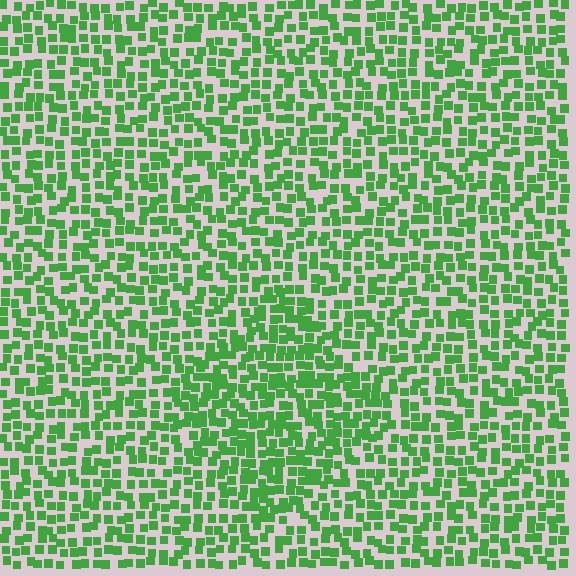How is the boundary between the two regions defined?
The boundary is defined by a change in element density (approximately 1.4x ratio). All elements are the same color, size, and shape.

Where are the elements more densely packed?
The elements are more densely packed inside the diamond boundary.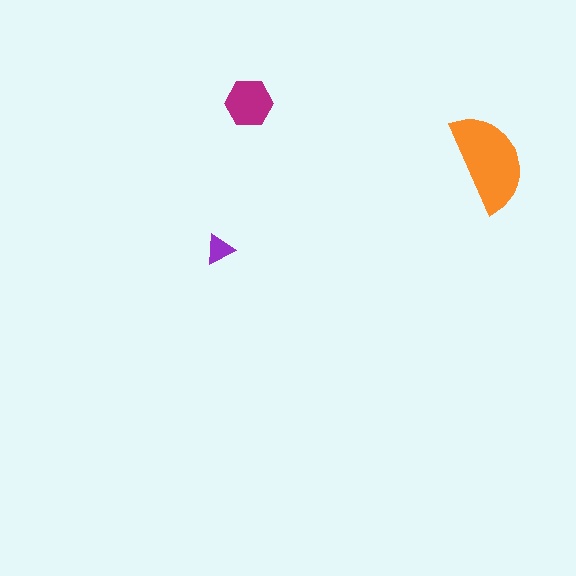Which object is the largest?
The orange semicircle.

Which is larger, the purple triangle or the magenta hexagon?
The magenta hexagon.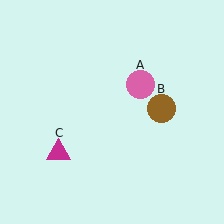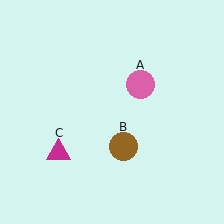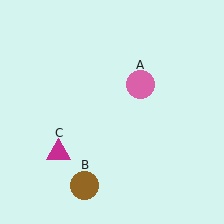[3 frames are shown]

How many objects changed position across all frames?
1 object changed position: brown circle (object B).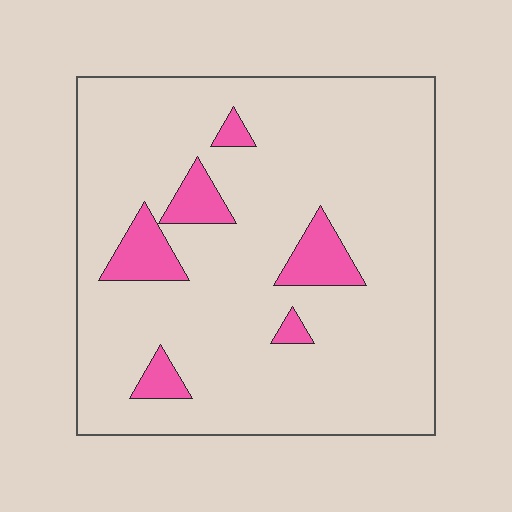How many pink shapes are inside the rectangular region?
6.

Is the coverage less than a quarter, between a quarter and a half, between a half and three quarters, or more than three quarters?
Less than a quarter.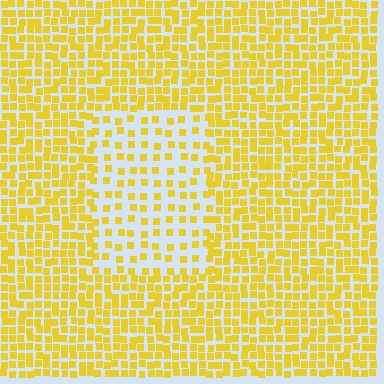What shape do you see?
I see a rectangle.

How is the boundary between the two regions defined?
The boundary is defined by a change in element density (approximately 2.2x ratio). All elements are the same color, size, and shape.